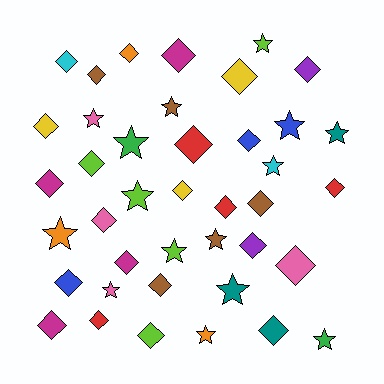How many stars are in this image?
There are 15 stars.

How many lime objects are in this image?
There are 5 lime objects.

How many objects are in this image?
There are 40 objects.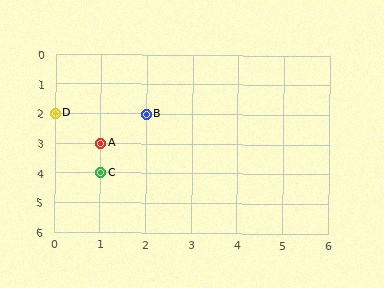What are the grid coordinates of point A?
Point A is at grid coordinates (1, 3).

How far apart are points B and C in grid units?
Points B and C are 1 column and 2 rows apart (about 2.2 grid units diagonally).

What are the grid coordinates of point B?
Point B is at grid coordinates (2, 2).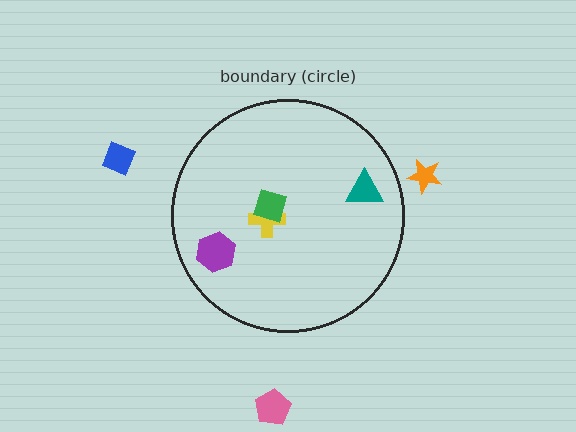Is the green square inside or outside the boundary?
Inside.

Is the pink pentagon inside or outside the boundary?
Outside.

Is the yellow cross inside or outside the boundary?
Inside.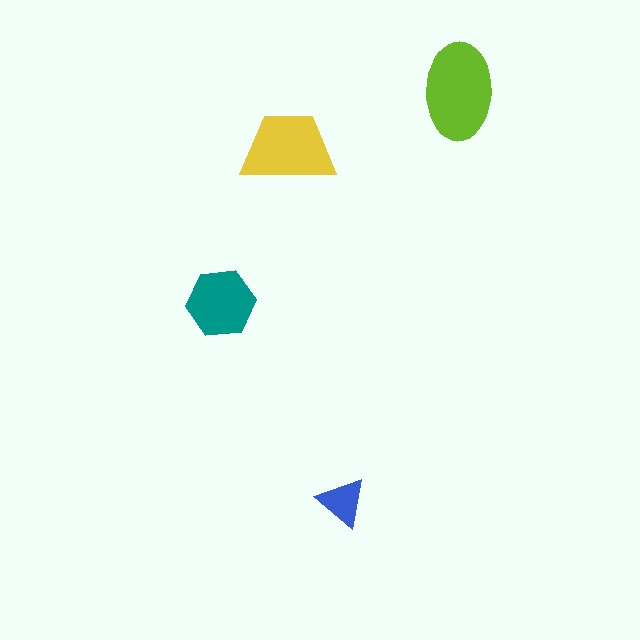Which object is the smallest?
The blue triangle.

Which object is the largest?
The lime ellipse.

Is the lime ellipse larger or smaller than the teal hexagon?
Larger.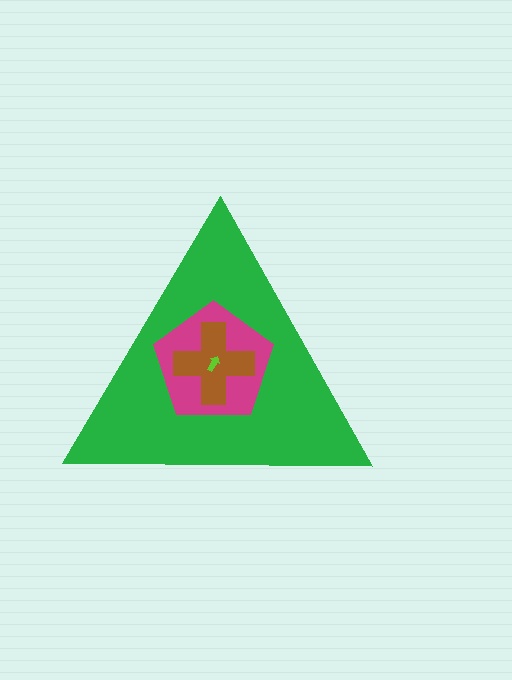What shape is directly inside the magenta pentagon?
The brown cross.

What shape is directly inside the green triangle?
The magenta pentagon.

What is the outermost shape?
The green triangle.